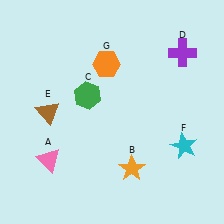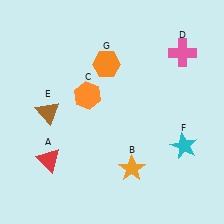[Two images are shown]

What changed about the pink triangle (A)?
In Image 1, A is pink. In Image 2, it changed to red.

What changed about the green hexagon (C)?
In Image 1, C is green. In Image 2, it changed to orange.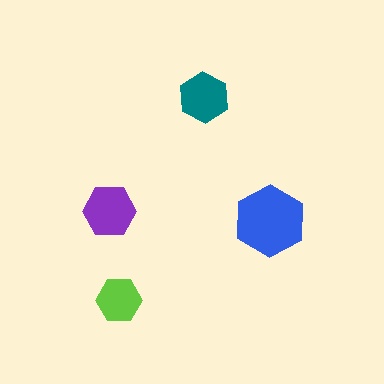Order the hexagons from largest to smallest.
the blue one, the purple one, the teal one, the lime one.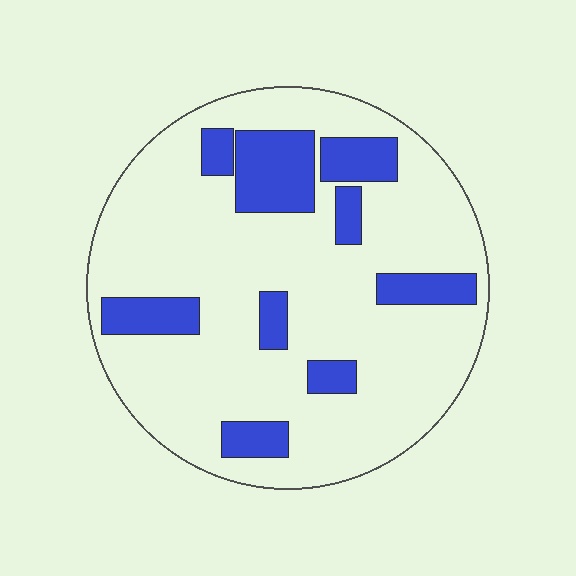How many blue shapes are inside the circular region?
9.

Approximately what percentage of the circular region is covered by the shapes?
Approximately 20%.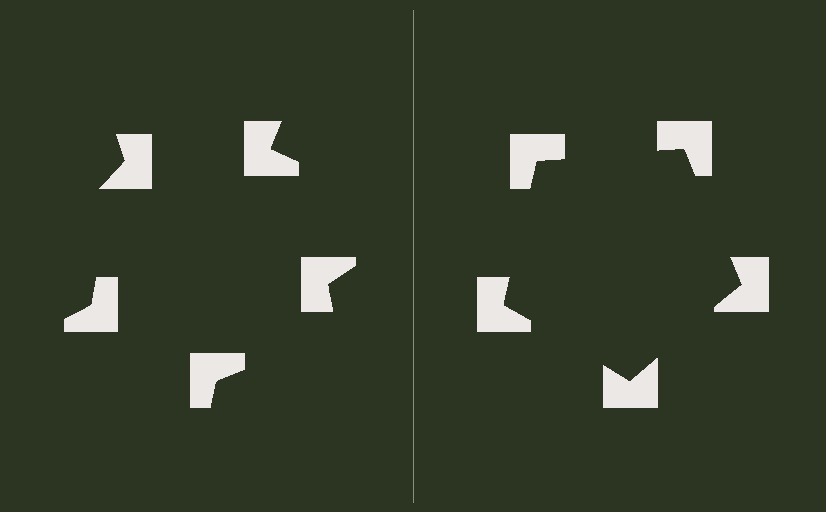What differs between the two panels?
The notched squares are positioned identically on both sides; only the wedge orientations differ. On the right they align to a pentagon; on the left they are misaligned.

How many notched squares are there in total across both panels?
10 — 5 on each side.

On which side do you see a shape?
An illusory pentagon appears on the right side. On the left side the wedge cuts are rotated, so no coherent shape forms.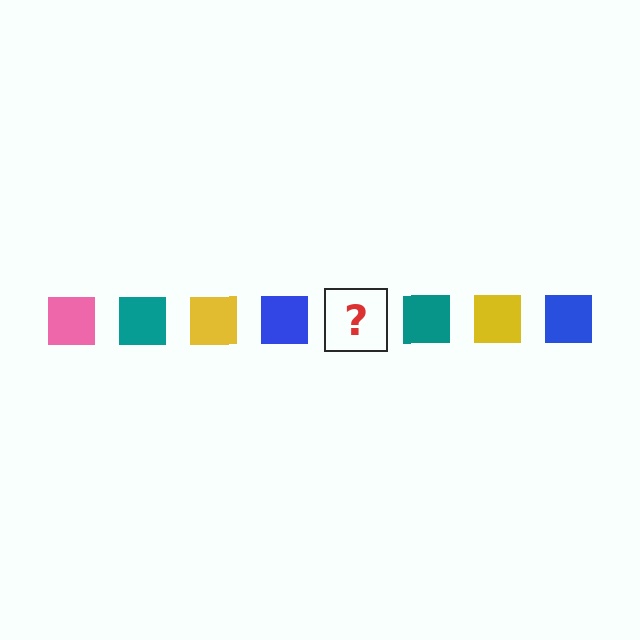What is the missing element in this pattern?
The missing element is a pink square.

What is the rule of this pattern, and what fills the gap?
The rule is that the pattern cycles through pink, teal, yellow, blue squares. The gap should be filled with a pink square.